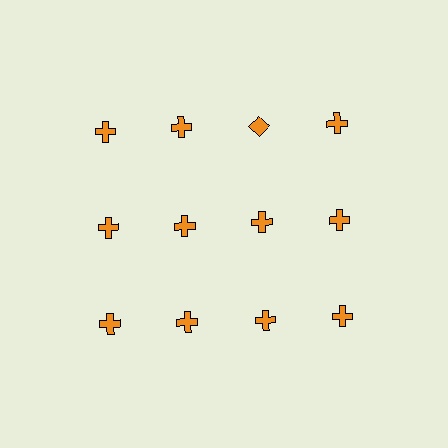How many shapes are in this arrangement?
There are 12 shapes arranged in a grid pattern.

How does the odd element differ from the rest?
It has a different shape: diamond instead of cross.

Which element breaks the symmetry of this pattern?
The orange diamond in the top row, center column breaks the symmetry. All other shapes are orange crosses.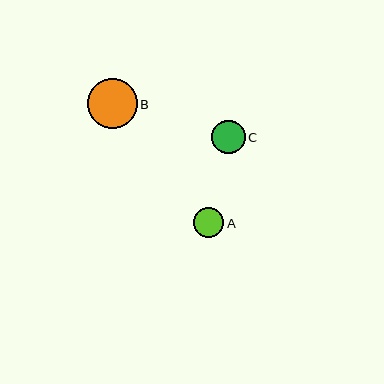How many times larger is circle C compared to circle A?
Circle C is approximately 1.1 times the size of circle A.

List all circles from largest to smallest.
From largest to smallest: B, C, A.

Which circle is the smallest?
Circle A is the smallest with a size of approximately 30 pixels.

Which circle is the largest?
Circle B is the largest with a size of approximately 50 pixels.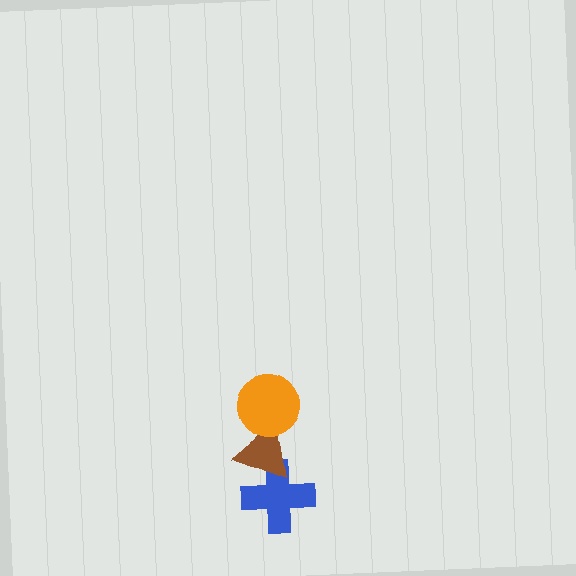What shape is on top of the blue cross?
The brown triangle is on top of the blue cross.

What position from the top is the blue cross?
The blue cross is 3rd from the top.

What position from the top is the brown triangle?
The brown triangle is 2nd from the top.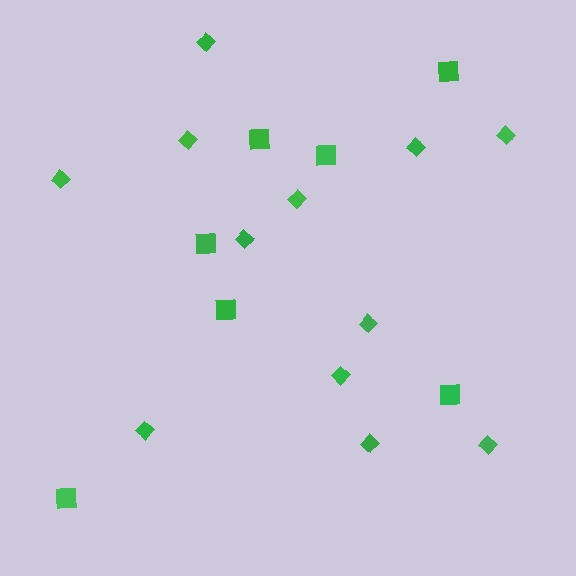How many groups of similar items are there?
There are 2 groups: one group of diamonds (12) and one group of squares (7).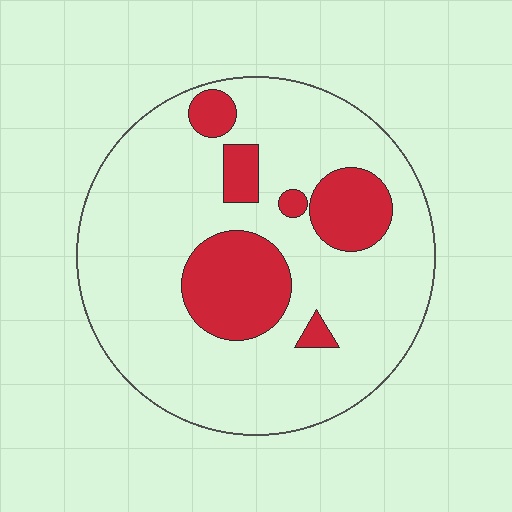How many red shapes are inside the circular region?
6.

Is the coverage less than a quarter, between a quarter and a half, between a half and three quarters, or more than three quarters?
Less than a quarter.